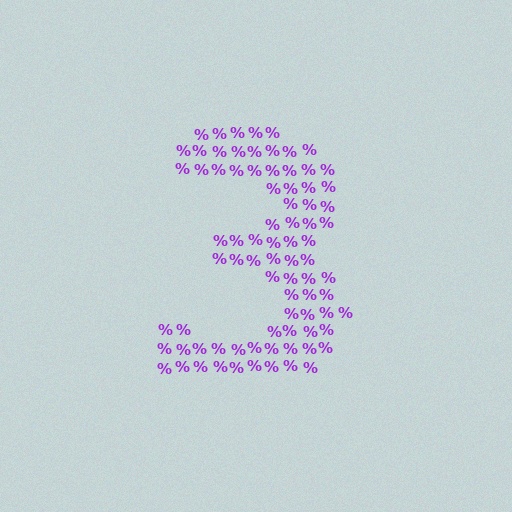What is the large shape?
The large shape is the digit 3.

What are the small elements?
The small elements are percent signs.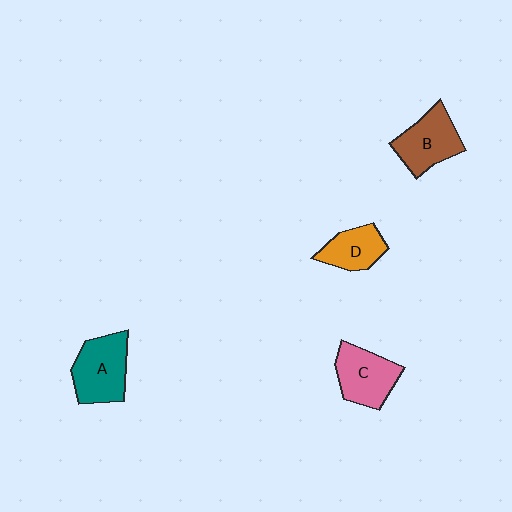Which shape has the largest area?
Shape A (teal).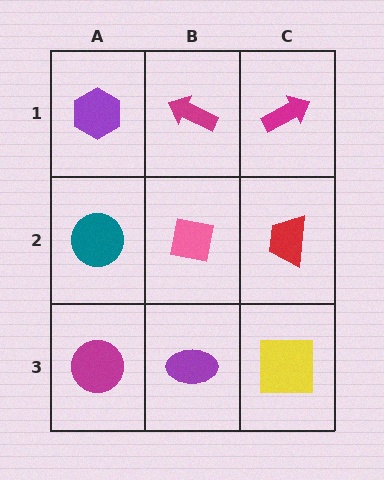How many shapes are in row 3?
3 shapes.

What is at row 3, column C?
A yellow square.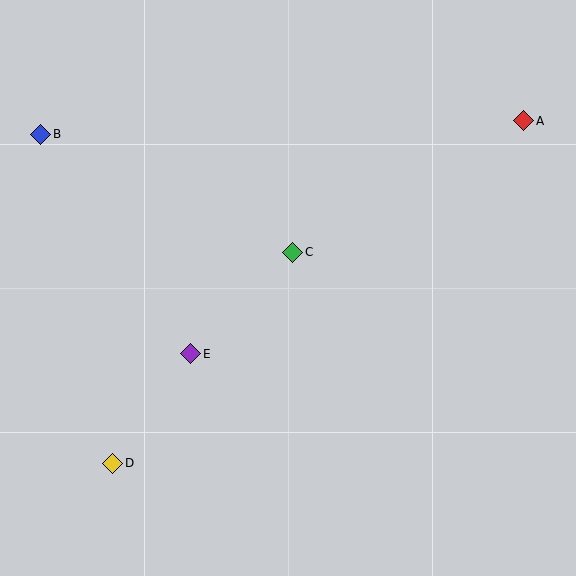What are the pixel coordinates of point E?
Point E is at (191, 354).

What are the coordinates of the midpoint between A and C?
The midpoint between A and C is at (408, 186).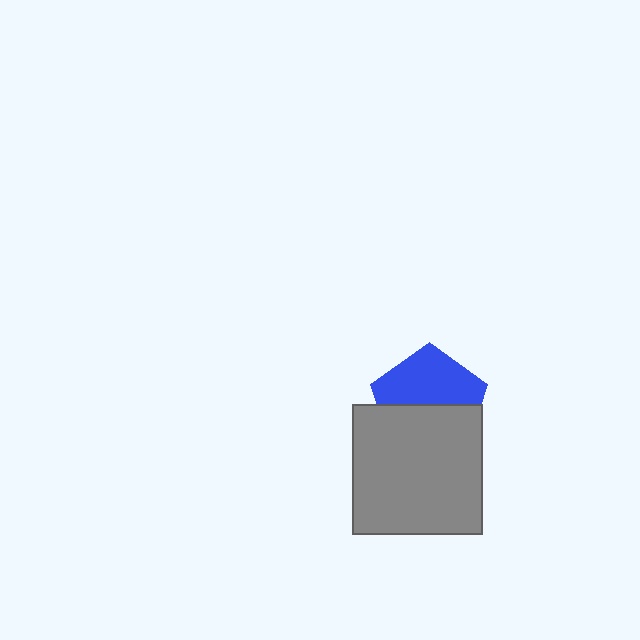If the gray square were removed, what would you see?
You would see the complete blue pentagon.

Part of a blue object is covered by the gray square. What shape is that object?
It is a pentagon.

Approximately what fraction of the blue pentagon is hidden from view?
Roughly 49% of the blue pentagon is hidden behind the gray square.